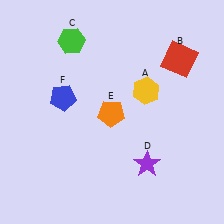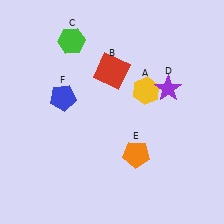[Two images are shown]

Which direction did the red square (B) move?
The red square (B) moved left.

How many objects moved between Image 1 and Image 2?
3 objects moved between the two images.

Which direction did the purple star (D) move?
The purple star (D) moved up.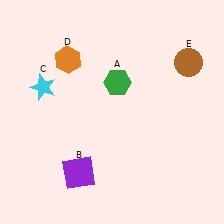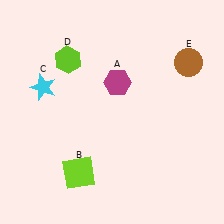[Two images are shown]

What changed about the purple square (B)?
In Image 1, B is purple. In Image 2, it changed to lime.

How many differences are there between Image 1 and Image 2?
There are 3 differences between the two images.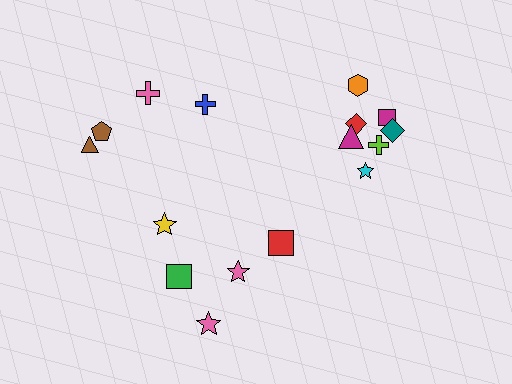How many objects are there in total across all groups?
There are 16 objects.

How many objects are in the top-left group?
There are 5 objects.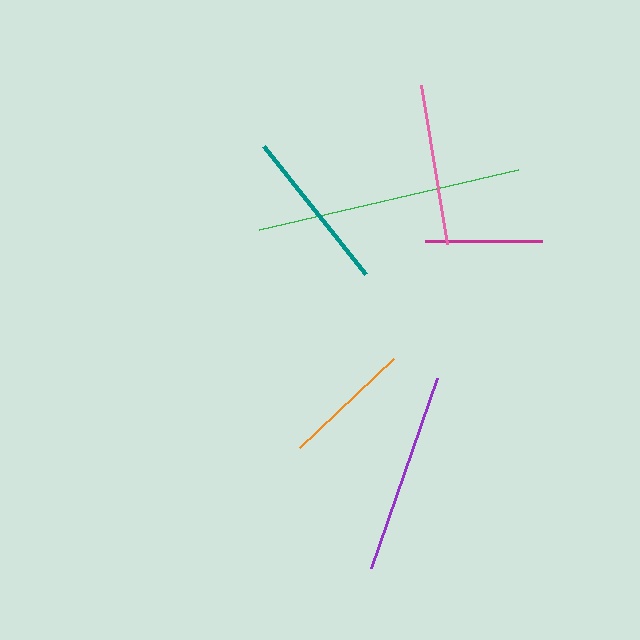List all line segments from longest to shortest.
From longest to shortest: green, purple, teal, pink, orange, magenta.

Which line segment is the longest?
The green line is the longest at approximately 266 pixels.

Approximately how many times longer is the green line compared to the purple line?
The green line is approximately 1.3 times the length of the purple line.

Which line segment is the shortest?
The magenta line is the shortest at approximately 117 pixels.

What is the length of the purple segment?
The purple segment is approximately 202 pixels long.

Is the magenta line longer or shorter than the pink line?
The pink line is longer than the magenta line.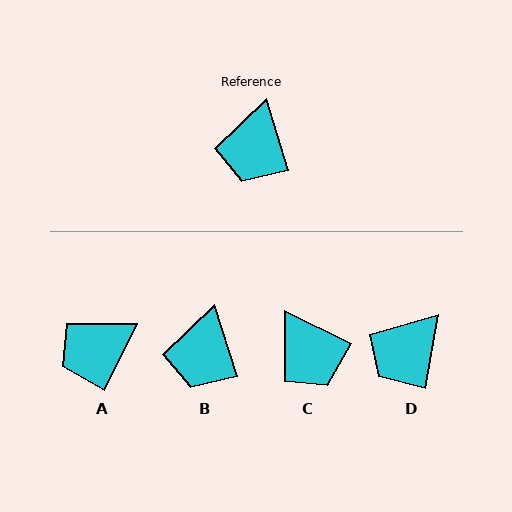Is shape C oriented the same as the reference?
No, it is off by about 46 degrees.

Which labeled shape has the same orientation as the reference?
B.